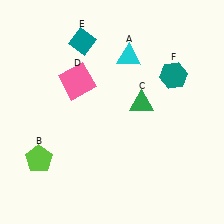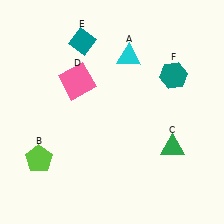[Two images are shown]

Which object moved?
The green triangle (C) moved down.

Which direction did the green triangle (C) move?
The green triangle (C) moved down.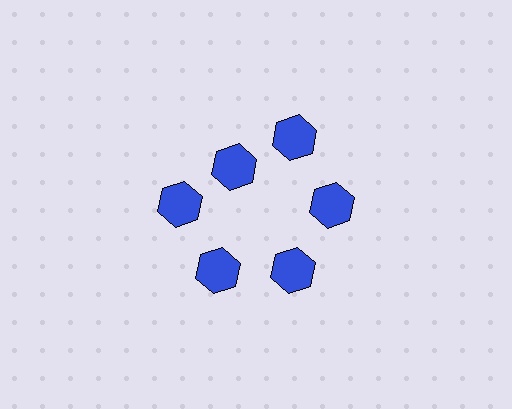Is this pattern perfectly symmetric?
No. The 6 blue hexagons are arranged in a ring, but one element near the 11 o'clock position is pulled inward toward the center, breaking the 6-fold rotational symmetry.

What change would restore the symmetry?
The symmetry would be restored by moving it outward, back onto the ring so that all 6 hexagons sit at equal angles and equal distance from the center.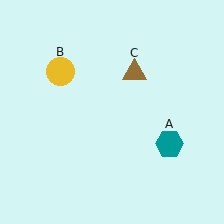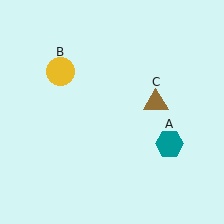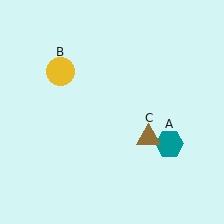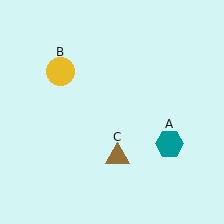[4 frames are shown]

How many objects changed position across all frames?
1 object changed position: brown triangle (object C).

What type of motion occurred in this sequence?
The brown triangle (object C) rotated clockwise around the center of the scene.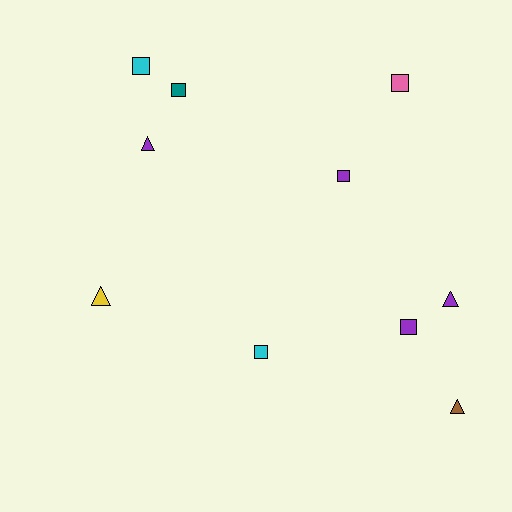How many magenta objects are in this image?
There are no magenta objects.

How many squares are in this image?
There are 6 squares.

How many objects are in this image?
There are 10 objects.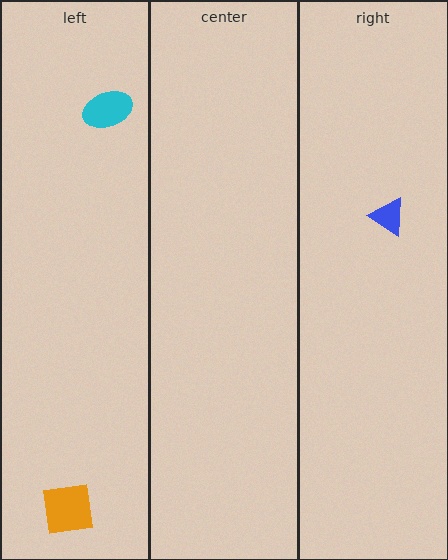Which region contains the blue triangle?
The right region.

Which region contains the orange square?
The left region.